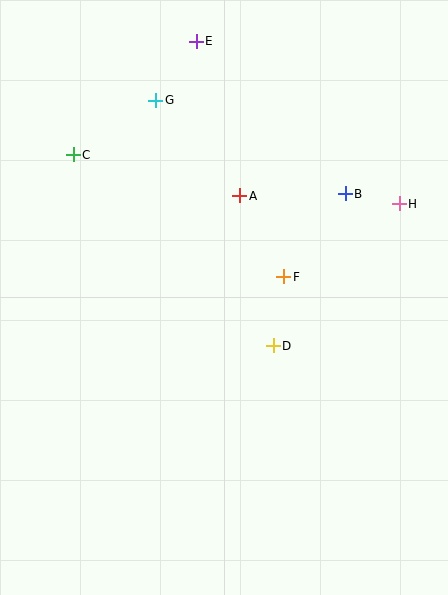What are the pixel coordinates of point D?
Point D is at (273, 346).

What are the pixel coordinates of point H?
Point H is at (399, 204).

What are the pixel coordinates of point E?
Point E is at (196, 41).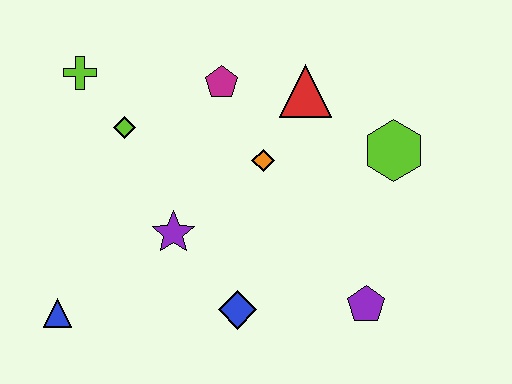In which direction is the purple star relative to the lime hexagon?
The purple star is to the left of the lime hexagon.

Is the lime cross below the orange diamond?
No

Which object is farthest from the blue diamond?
The lime cross is farthest from the blue diamond.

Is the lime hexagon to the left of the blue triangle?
No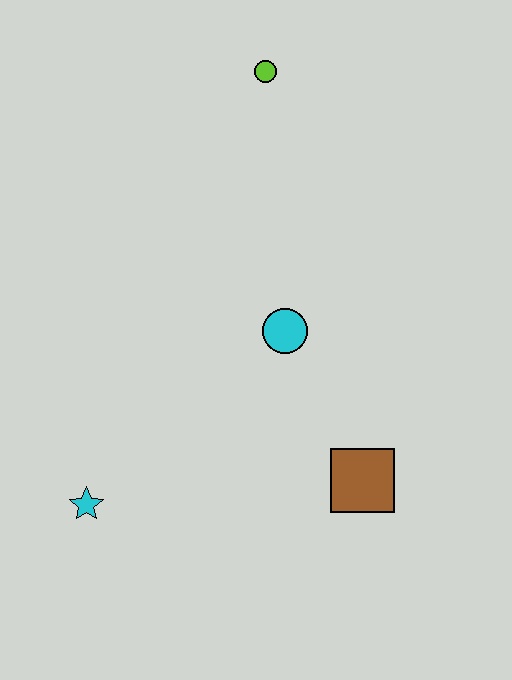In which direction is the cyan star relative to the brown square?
The cyan star is to the left of the brown square.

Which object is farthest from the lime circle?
The cyan star is farthest from the lime circle.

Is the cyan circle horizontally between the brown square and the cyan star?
Yes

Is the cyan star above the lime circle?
No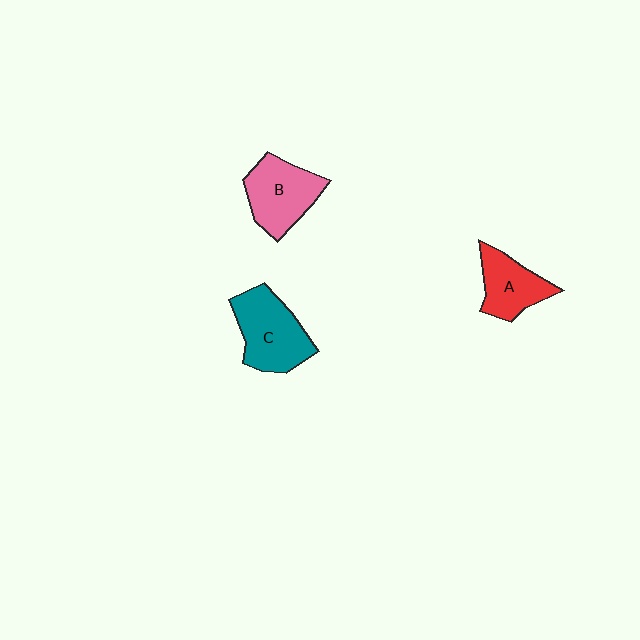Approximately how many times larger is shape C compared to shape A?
Approximately 1.4 times.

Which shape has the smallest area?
Shape A (red).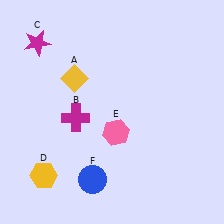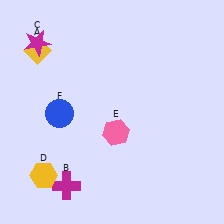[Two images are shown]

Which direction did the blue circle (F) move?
The blue circle (F) moved up.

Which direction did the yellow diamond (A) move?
The yellow diamond (A) moved left.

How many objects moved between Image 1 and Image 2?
3 objects moved between the two images.